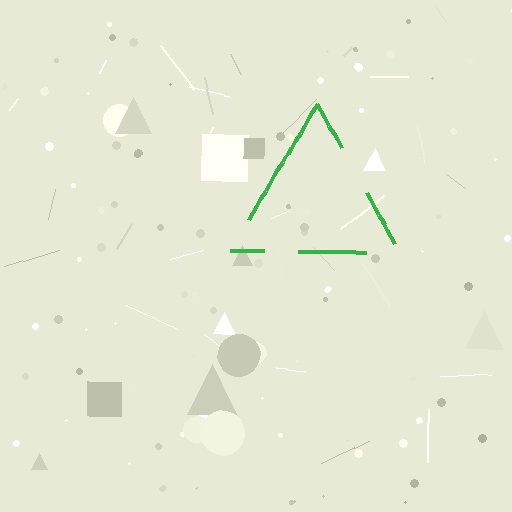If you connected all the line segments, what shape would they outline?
They would outline a triangle.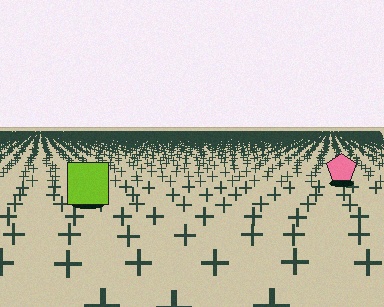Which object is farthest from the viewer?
The pink pentagon is farthest from the viewer. It appears smaller and the ground texture around it is denser.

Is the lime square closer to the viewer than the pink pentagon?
Yes. The lime square is closer — you can tell from the texture gradient: the ground texture is coarser near it.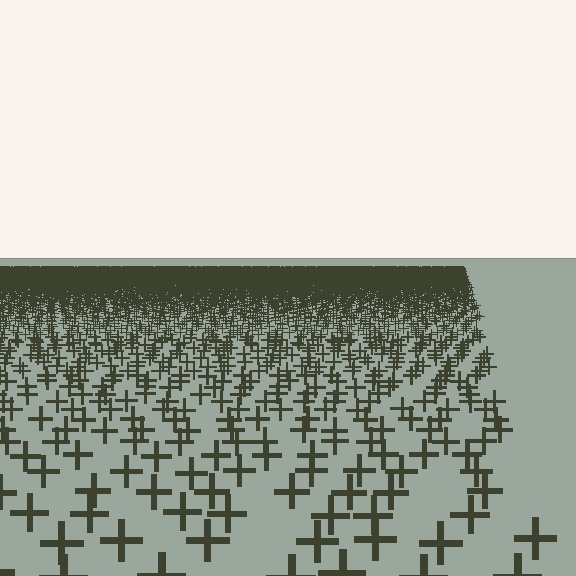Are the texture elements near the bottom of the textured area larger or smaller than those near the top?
Larger. Near the bottom, elements are closer to the viewer and appear at a bigger on-screen size.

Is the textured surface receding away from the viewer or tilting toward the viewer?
The surface is receding away from the viewer. Texture elements get smaller and denser toward the top.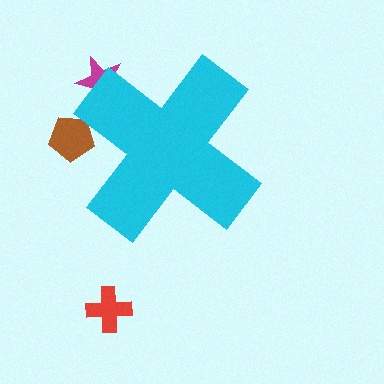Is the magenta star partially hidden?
Yes, the magenta star is partially hidden behind the cyan cross.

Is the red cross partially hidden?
No, the red cross is fully visible.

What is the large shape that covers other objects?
A cyan cross.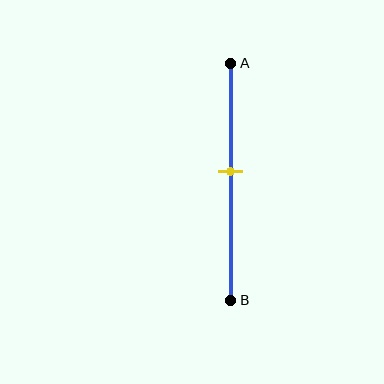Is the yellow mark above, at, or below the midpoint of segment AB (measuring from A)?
The yellow mark is above the midpoint of segment AB.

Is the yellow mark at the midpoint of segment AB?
No, the mark is at about 45% from A, not at the 50% midpoint.